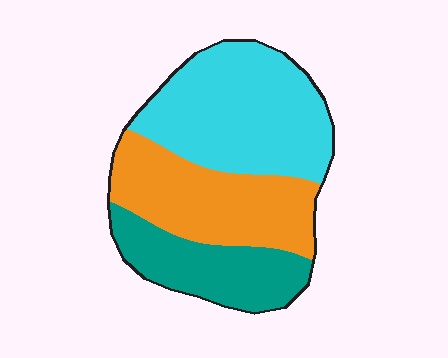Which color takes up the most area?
Cyan, at roughly 45%.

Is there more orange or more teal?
Orange.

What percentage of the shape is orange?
Orange takes up about one third (1/3) of the shape.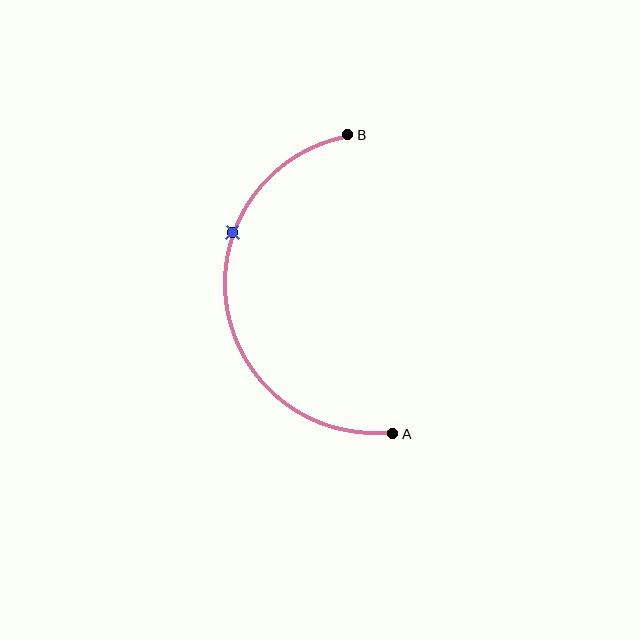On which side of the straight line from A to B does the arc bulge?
The arc bulges to the left of the straight line connecting A and B.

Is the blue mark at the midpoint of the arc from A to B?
No. The blue mark lies on the arc but is closer to endpoint B. The arc midpoint would be at the point on the curve equidistant along the arc from both A and B.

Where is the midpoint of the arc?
The arc midpoint is the point on the curve farthest from the straight line joining A and B. It sits to the left of that line.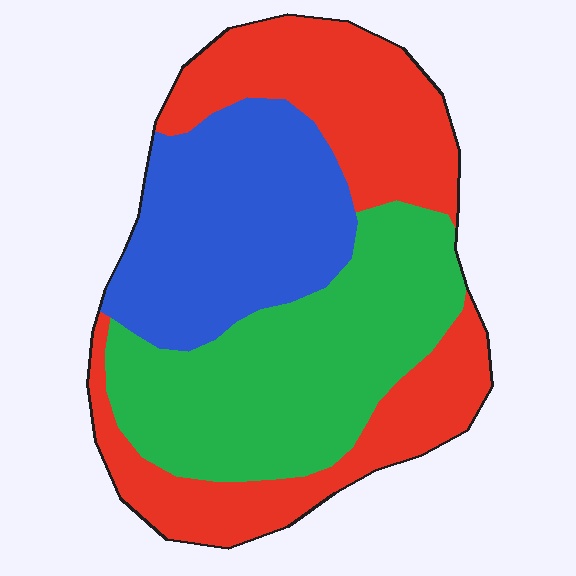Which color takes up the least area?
Blue, at roughly 30%.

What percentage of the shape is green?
Green covers roughly 35% of the shape.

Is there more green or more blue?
Green.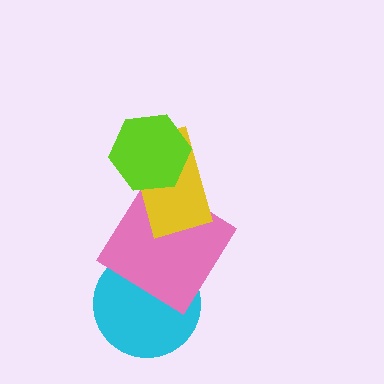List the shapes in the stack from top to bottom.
From top to bottom: the lime hexagon, the yellow rectangle, the pink diamond, the cyan circle.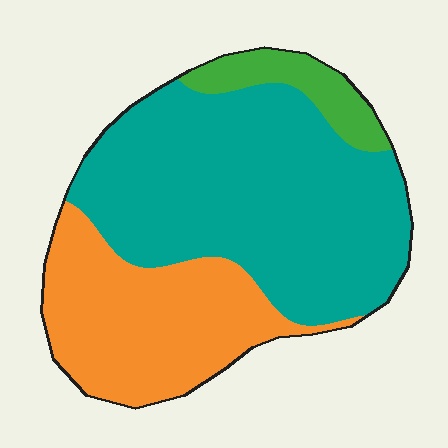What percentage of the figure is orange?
Orange takes up about one third (1/3) of the figure.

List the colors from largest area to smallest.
From largest to smallest: teal, orange, green.